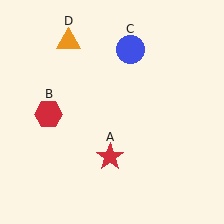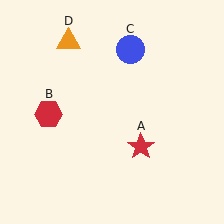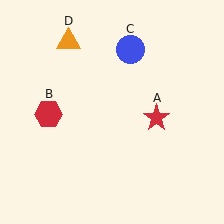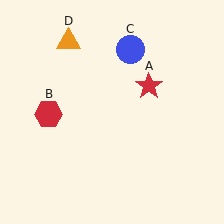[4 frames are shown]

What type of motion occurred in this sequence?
The red star (object A) rotated counterclockwise around the center of the scene.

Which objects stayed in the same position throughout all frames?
Red hexagon (object B) and blue circle (object C) and orange triangle (object D) remained stationary.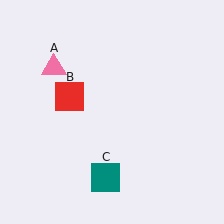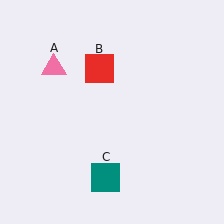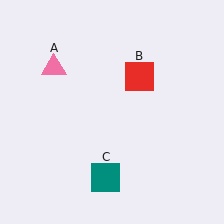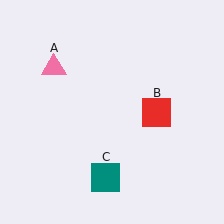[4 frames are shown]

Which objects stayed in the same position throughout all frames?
Pink triangle (object A) and teal square (object C) remained stationary.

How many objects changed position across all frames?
1 object changed position: red square (object B).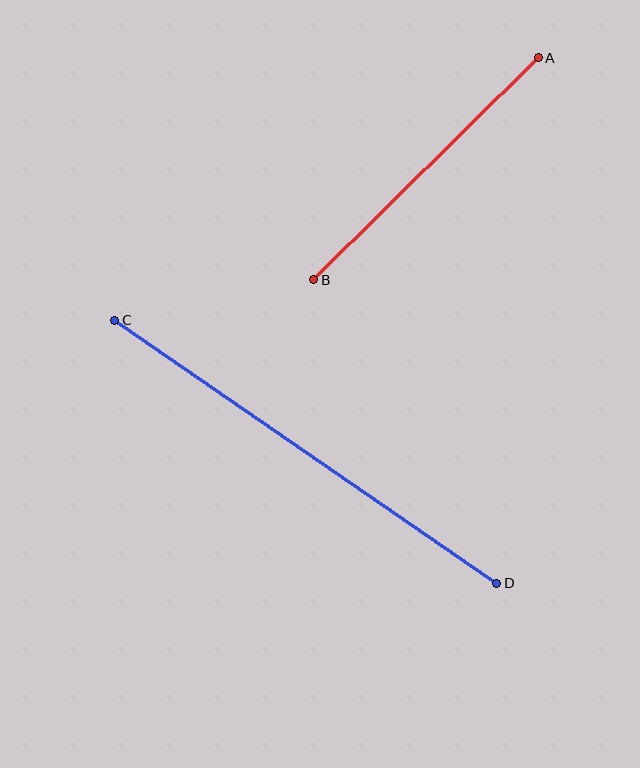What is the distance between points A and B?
The distance is approximately 316 pixels.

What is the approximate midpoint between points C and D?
The midpoint is at approximately (306, 452) pixels.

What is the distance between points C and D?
The distance is approximately 464 pixels.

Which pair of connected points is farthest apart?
Points C and D are farthest apart.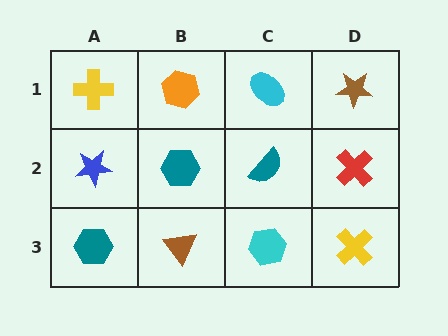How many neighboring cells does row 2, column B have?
4.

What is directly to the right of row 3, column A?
A brown triangle.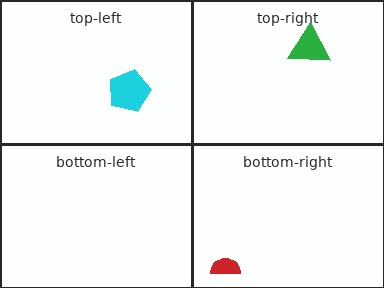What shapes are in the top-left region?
The cyan pentagon.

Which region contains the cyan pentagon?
The top-left region.